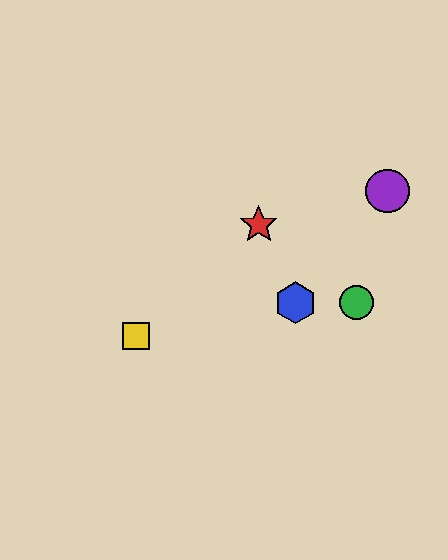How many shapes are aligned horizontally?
2 shapes (the blue hexagon, the green circle) are aligned horizontally.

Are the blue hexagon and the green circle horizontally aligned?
Yes, both are at y≈303.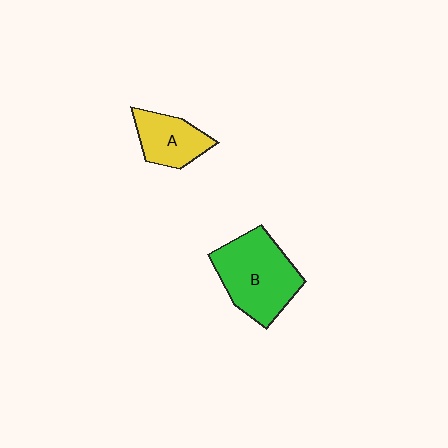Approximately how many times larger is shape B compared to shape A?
Approximately 1.8 times.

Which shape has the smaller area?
Shape A (yellow).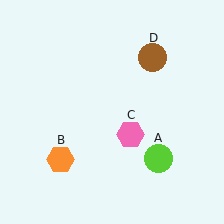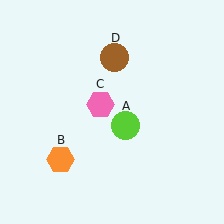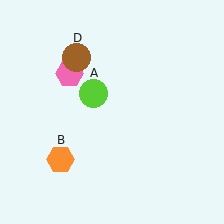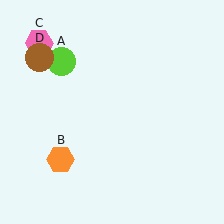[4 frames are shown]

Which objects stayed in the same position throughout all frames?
Orange hexagon (object B) remained stationary.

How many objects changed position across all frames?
3 objects changed position: lime circle (object A), pink hexagon (object C), brown circle (object D).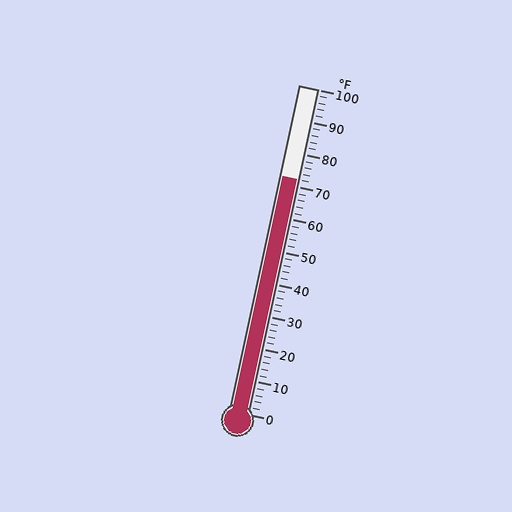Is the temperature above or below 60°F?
The temperature is above 60°F.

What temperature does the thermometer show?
The thermometer shows approximately 72°F.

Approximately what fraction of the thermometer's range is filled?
The thermometer is filled to approximately 70% of its range.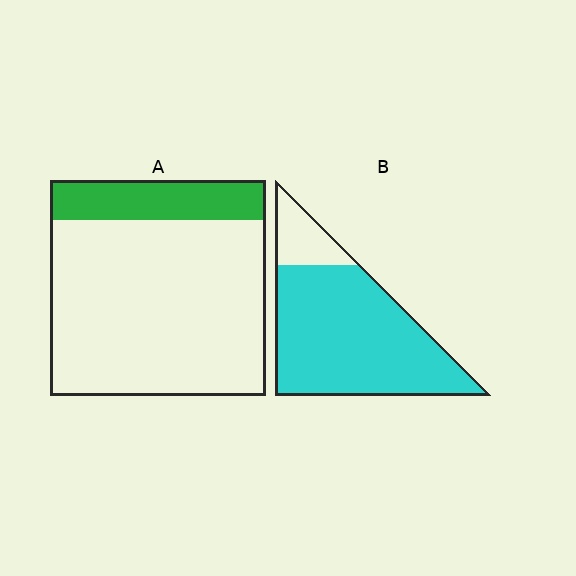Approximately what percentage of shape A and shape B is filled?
A is approximately 20% and B is approximately 85%.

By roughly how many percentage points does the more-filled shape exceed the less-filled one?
By roughly 65 percentage points (B over A).